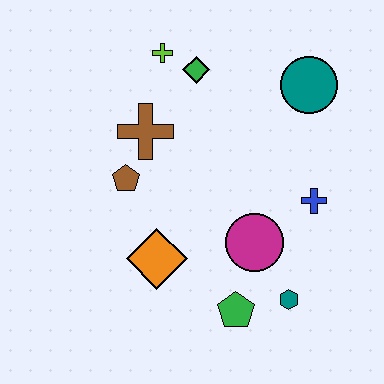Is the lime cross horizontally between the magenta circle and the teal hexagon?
No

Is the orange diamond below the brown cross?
Yes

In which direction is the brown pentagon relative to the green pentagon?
The brown pentagon is above the green pentagon.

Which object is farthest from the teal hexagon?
The lime cross is farthest from the teal hexagon.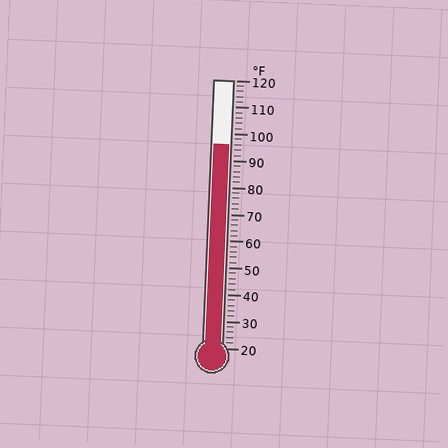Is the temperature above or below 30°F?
The temperature is above 30°F.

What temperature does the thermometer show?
The thermometer shows approximately 96°F.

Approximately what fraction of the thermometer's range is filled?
The thermometer is filled to approximately 75% of its range.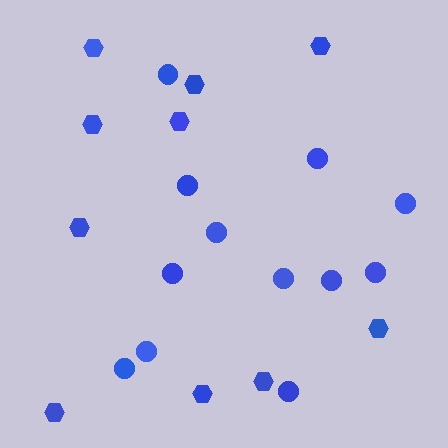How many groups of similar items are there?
There are 2 groups: one group of hexagons (10) and one group of circles (12).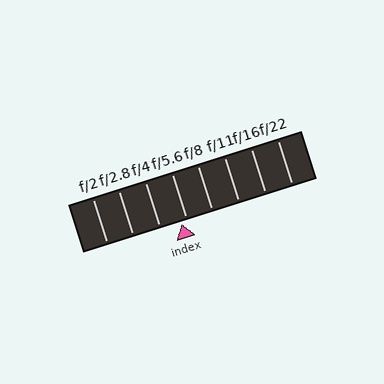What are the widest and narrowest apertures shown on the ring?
The widest aperture shown is f/2 and the narrowest is f/22.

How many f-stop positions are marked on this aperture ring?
There are 8 f-stop positions marked.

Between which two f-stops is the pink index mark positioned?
The index mark is between f/4 and f/5.6.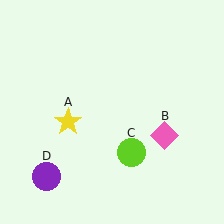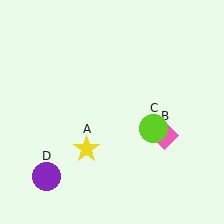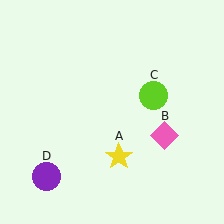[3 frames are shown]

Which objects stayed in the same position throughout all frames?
Pink diamond (object B) and purple circle (object D) remained stationary.